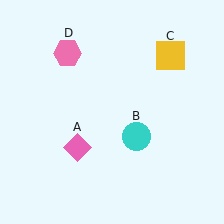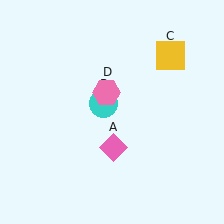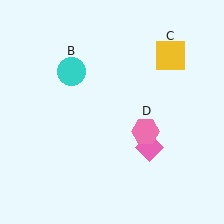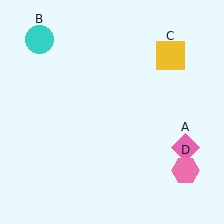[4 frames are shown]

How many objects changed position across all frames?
3 objects changed position: pink diamond (object A), cyan circle (object B), pink hexagon (object D).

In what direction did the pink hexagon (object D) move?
The pink hexagon (object D) moved down and to the right.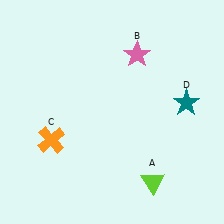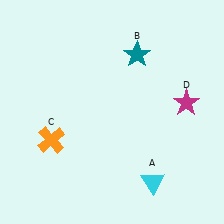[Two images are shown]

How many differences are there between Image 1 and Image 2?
There are 3 differences between the two images.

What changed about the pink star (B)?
In Image 1, B is pink. In Image 2, it changed to teal.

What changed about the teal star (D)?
In Image 1, D is teal. In Image 2, it changed to magenta.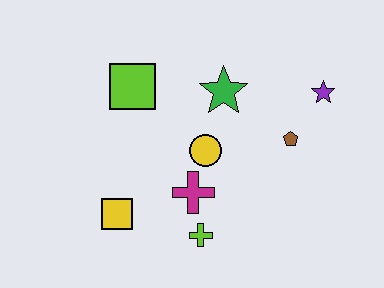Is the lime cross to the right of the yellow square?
Yes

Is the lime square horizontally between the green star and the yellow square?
Yes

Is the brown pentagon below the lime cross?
No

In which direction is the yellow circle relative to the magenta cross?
The yellow circle is above the magenta cross.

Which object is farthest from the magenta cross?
The purple star is farthest from the magenta cross.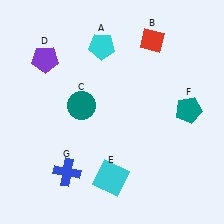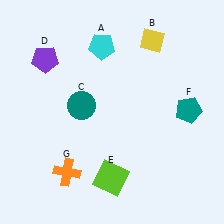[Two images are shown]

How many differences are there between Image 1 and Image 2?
There are 3 differences between the two images.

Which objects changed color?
B changed from red to yellow. E changed from cyan to lime. G changed from blue to orange.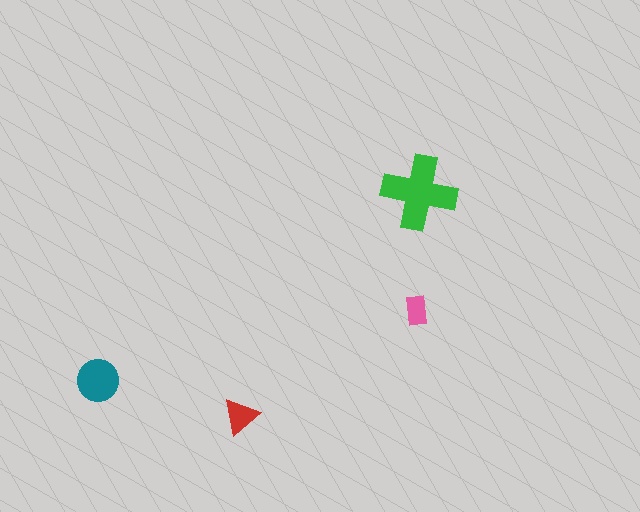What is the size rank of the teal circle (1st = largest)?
2nd.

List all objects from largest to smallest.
The green cross, the teal circle, the red triangle, the pink rectangle.